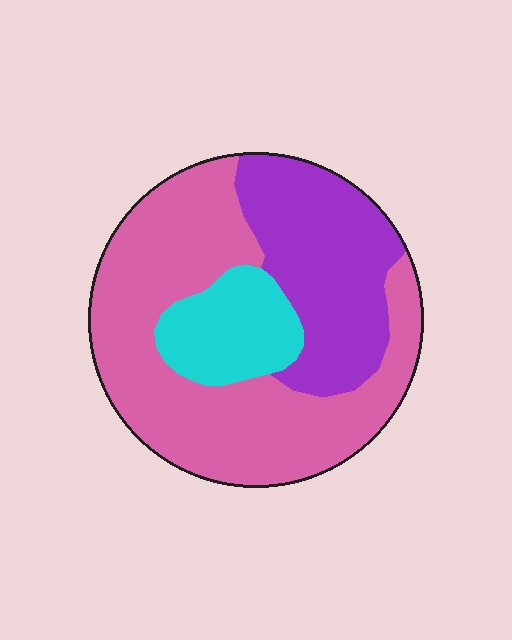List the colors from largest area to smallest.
From largest to smallest: pink, purple, cyan.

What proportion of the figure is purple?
Purple covers 29% of the figure.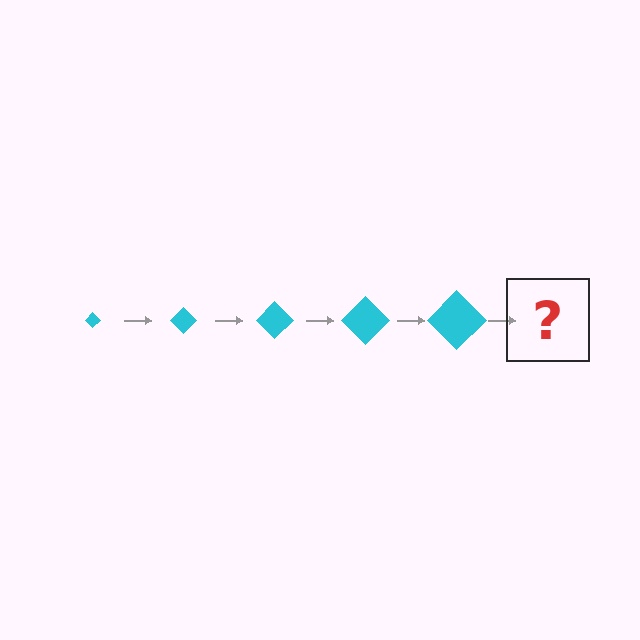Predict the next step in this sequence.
The next step is a cyan diamond, larger than the previous one.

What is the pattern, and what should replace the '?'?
The pattern is that the diamond gets progressively larger each step. The '?' should be a cyan diamond, larger than the previous one.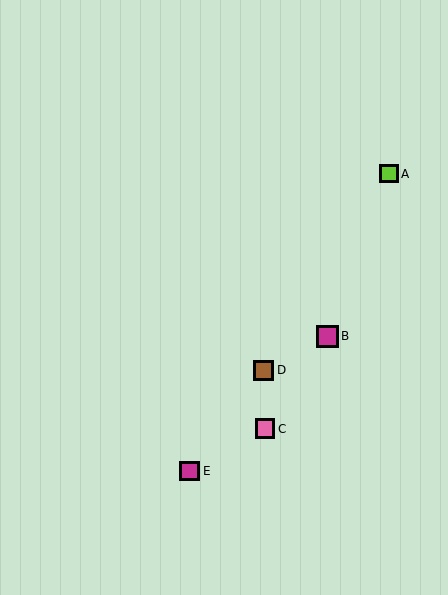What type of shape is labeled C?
Shape C is a pink square.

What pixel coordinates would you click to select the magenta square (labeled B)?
Click at (327, 336) to select the magenta square B.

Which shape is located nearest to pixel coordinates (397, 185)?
The lime square (labeled A) at (389, 174) is nearest to that location.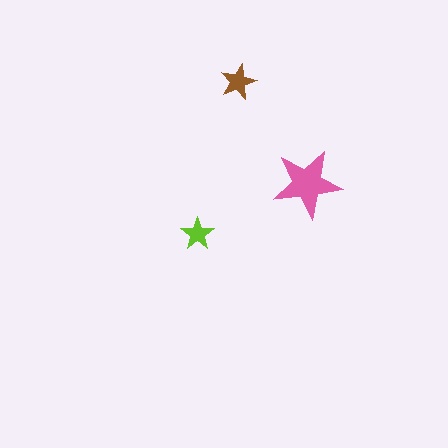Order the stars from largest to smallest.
the pink one, the brown one, the lime one.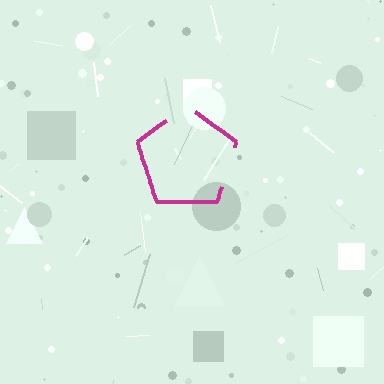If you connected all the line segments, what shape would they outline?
They would outline a pentagon.